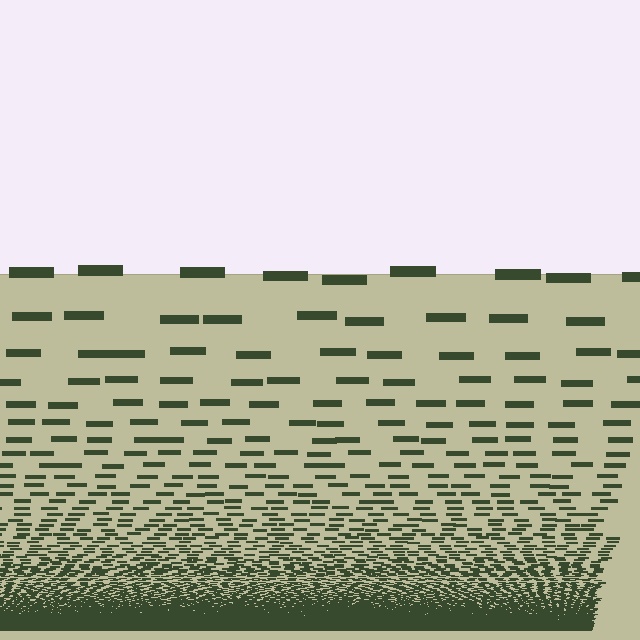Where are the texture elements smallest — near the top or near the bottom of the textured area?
Near the bottom.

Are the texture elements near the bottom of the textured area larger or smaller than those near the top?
Smaller. The gradient is inverted — elements near the bottom are smaller and denser.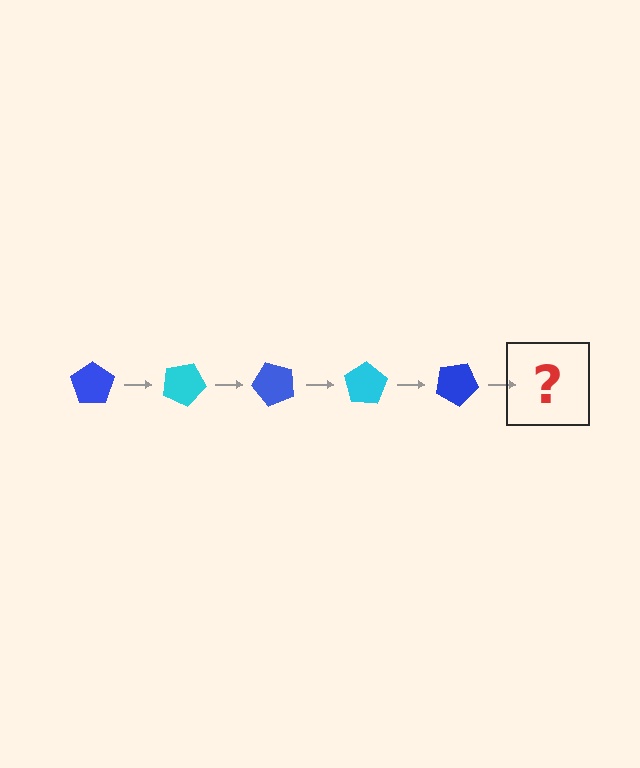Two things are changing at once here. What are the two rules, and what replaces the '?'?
The two rules are that it rotates 25 degrees each step and the color cycles through blue and cyan. The '?' should be a cyan pentagon, rotated 125 degrees from the start.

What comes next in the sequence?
The next element should be a cyan pentagon, rotated 125 degrees from the start.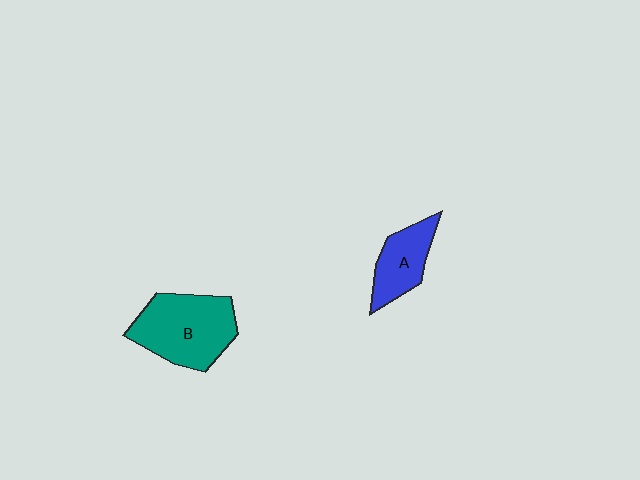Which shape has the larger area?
Shape B (teal).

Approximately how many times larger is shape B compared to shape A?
Approximately 1.7 times.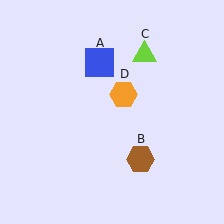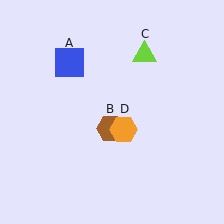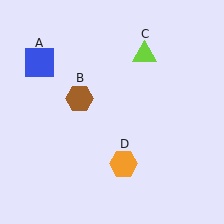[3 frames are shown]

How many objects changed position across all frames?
3 objects changed position: blue square (object A), brown hexagon (object B), orange hexagon (object D).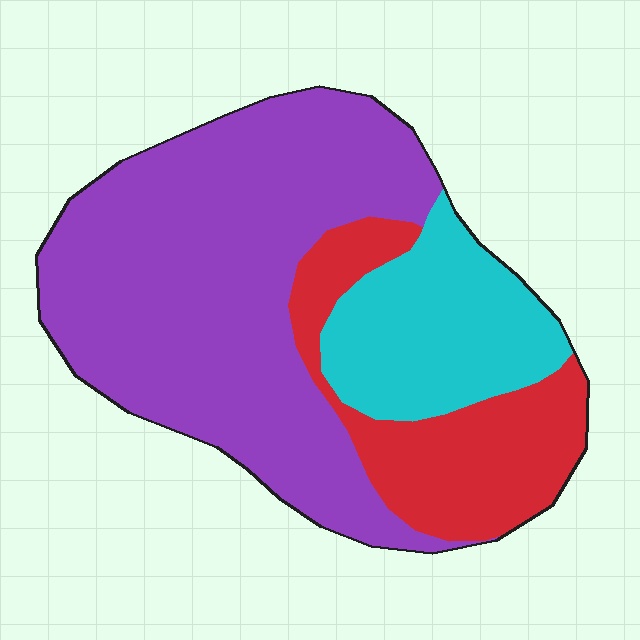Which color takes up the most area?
Purple, at roughly 60%.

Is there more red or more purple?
Purple.